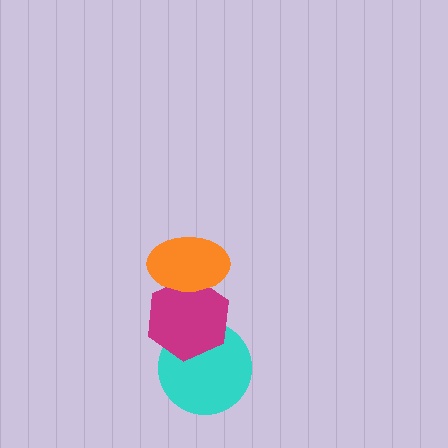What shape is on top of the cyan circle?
The magenta hexagon is on top of the cyan circle.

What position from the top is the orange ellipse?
The orange ellipse is 1st from the top.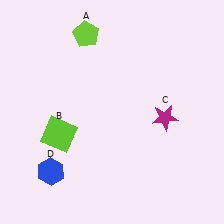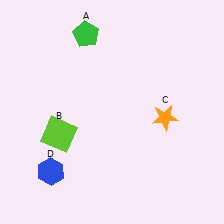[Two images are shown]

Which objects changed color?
A changed from lime to green. C changed from magenta to orange.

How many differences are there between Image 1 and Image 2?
There are 2 differences between the two images.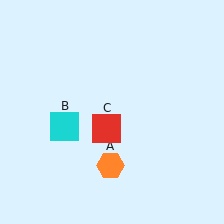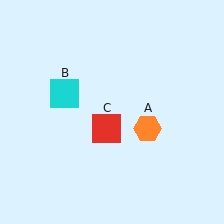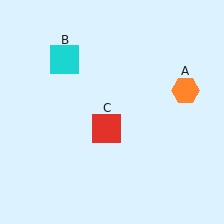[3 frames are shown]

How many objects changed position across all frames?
2 objects changed position: orange hexagon (object A), cyan square (object B).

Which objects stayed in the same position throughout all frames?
Red square (object C) remained stationary.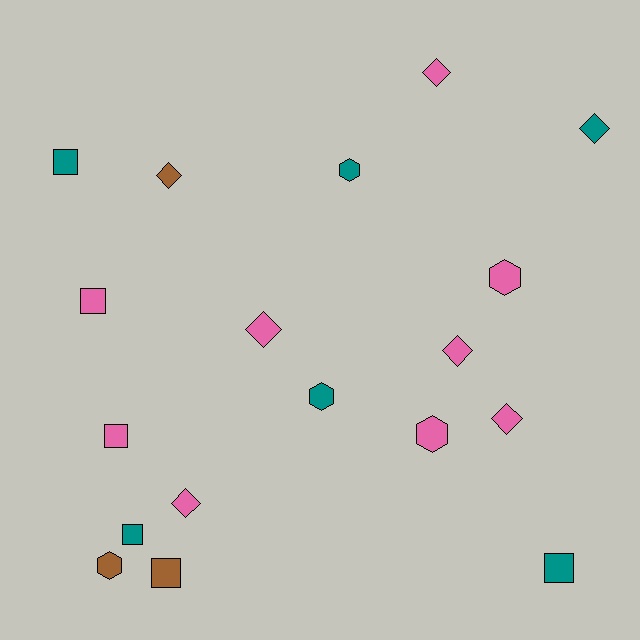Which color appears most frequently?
Pink, with 9 objects.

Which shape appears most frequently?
Diamond, with 7 objects.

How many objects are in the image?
There are 18 objects.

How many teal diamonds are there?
There is 1 teal diamond.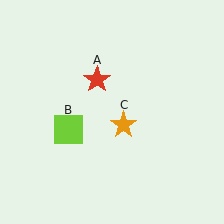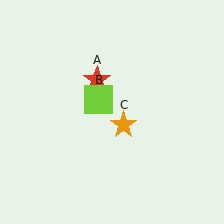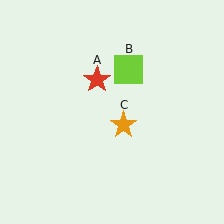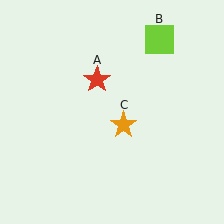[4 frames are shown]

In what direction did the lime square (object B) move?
The lime square (object B) moved up and to the right.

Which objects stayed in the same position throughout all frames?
Red star (object A) and orange star (object C) remained stationary.